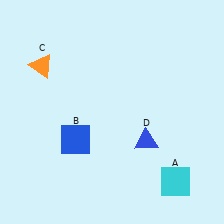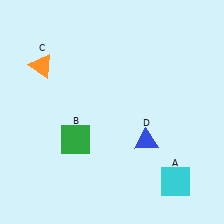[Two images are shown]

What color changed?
The square (B) changed from blue in Image 1 to green in Image 2.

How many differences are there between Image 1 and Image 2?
There is 1 difference between the two images.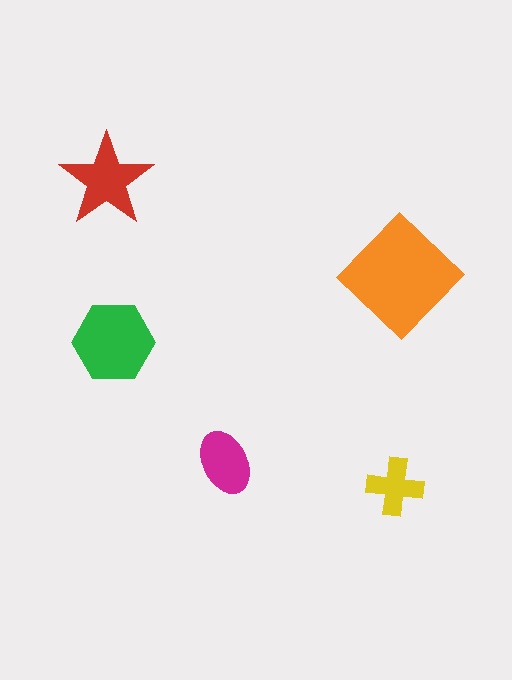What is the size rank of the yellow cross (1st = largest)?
5th.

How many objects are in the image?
There are 5 objects in the image.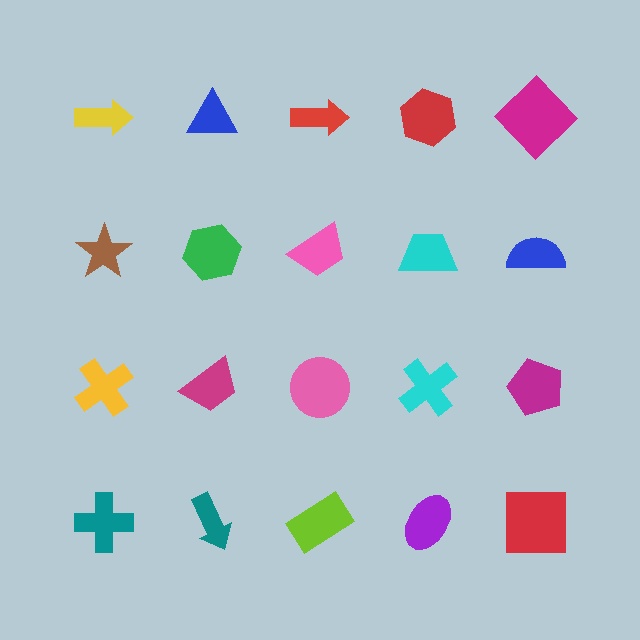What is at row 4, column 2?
A teal arrow.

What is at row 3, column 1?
A yellow cross.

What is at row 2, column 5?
A blue semicircle.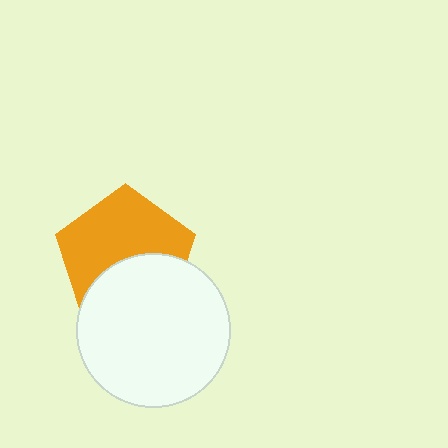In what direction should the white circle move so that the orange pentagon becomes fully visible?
The white circle should move down. That is the shortest direction to clear the overlap and leave the orange pentagon fully visible.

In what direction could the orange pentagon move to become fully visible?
The orange pentagon could move up. That would shift it out from behind the white circle entirely.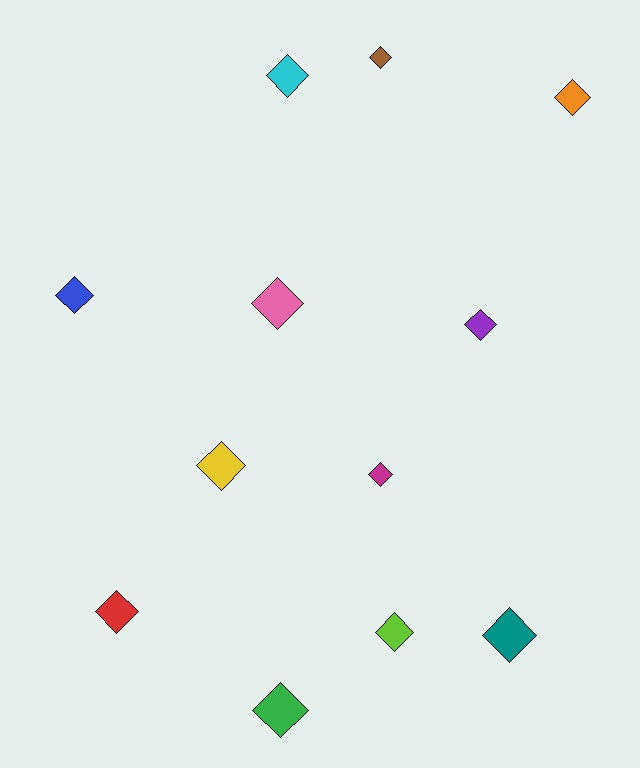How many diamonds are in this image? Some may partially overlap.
There are 12 diamonds.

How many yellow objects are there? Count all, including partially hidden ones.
There is 1 yellow object.